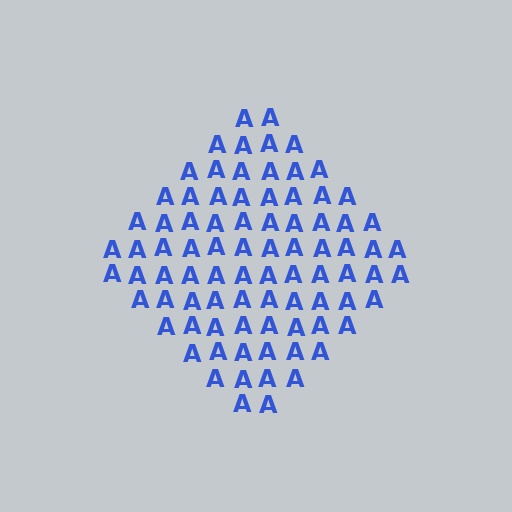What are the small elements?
The small elements are letter A's.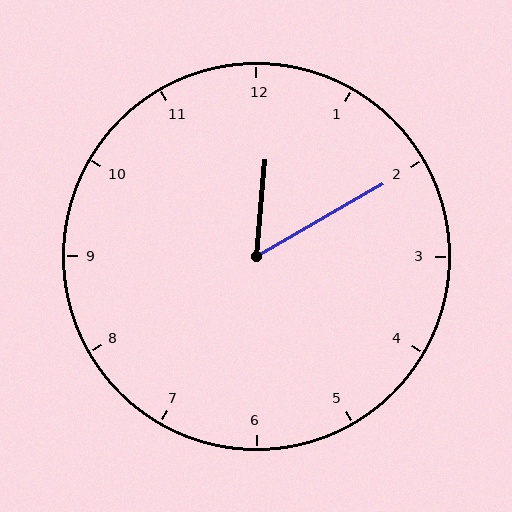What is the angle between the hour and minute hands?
Approximately 55 degrees.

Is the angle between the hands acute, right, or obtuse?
It is acute.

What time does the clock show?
12:10.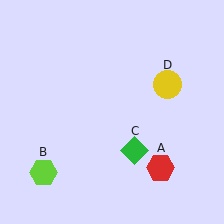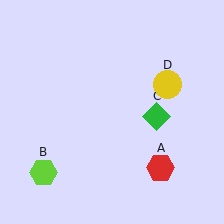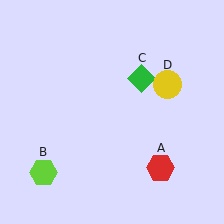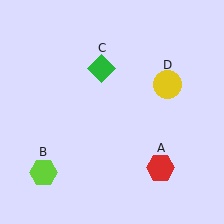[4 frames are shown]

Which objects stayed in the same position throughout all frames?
Red hexagon (object A) and lime hexagon (object B) and yellow circle (object D) remained stationary.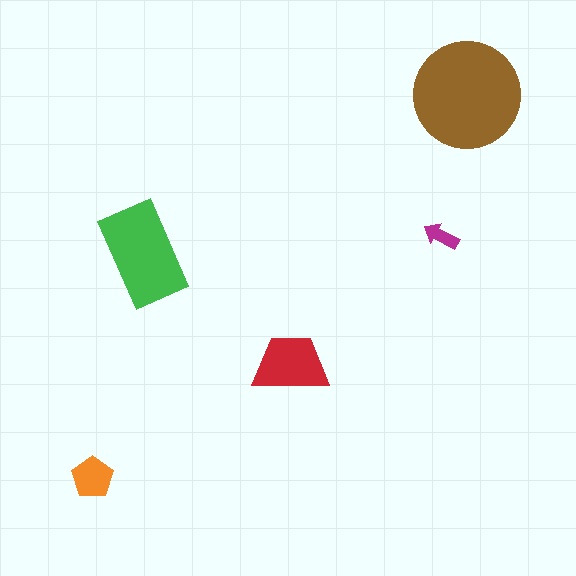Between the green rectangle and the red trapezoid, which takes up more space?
The green rectangle.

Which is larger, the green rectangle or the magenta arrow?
The green rectangle.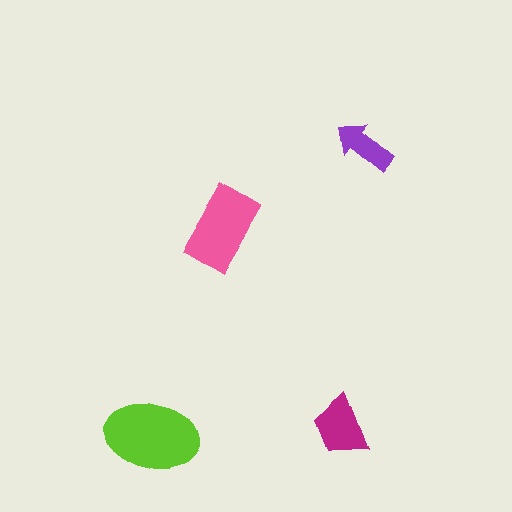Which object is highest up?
The purple arrow is topmost.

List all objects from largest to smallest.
The lime ellipse, the pink rectangle, the magenta trapezoid, the purple arrow.